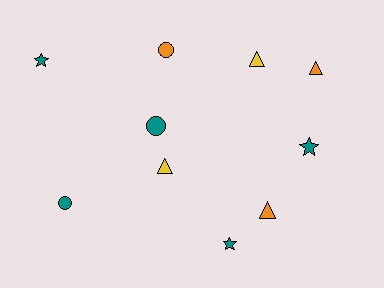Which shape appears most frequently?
Triangle, with 4 objects.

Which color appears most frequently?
Teal, with 5 objects.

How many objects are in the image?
There are 10 objects.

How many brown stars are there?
There are no brown stars.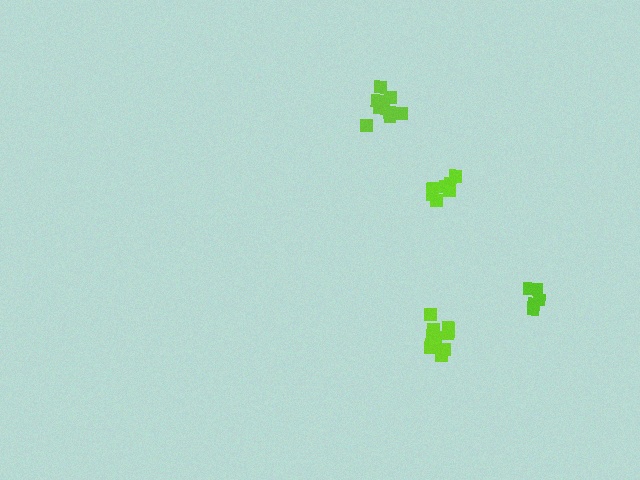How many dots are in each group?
Group 1: 9 dots, Group 2: 7 dots, Group 3: 10 dots, Group 4: 5 dots (31 total).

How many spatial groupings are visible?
There are 4 spatial groupings.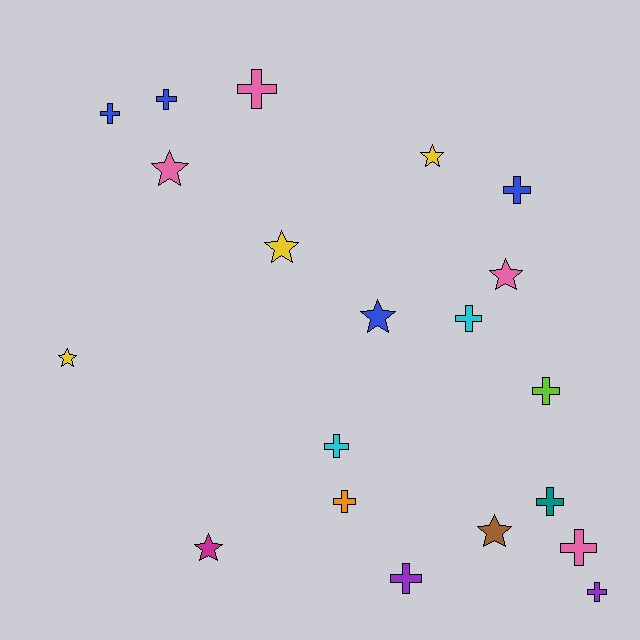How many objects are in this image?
There are 20 objects.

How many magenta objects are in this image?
There is 1 magenta object.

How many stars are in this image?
There are 8 stars.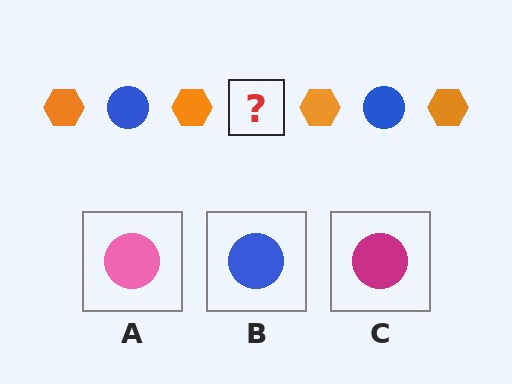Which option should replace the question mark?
Option B.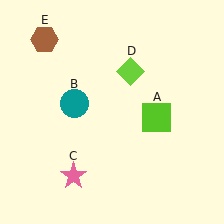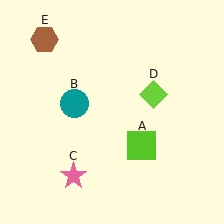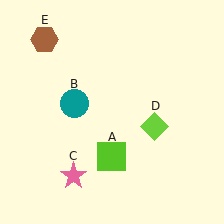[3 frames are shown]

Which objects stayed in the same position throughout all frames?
Teal circle (object B) and pink star (object C) and brown hexagon (object E) remained stationary.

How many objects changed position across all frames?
2 objects changed position: lime square (object A), lime diamond (object D).